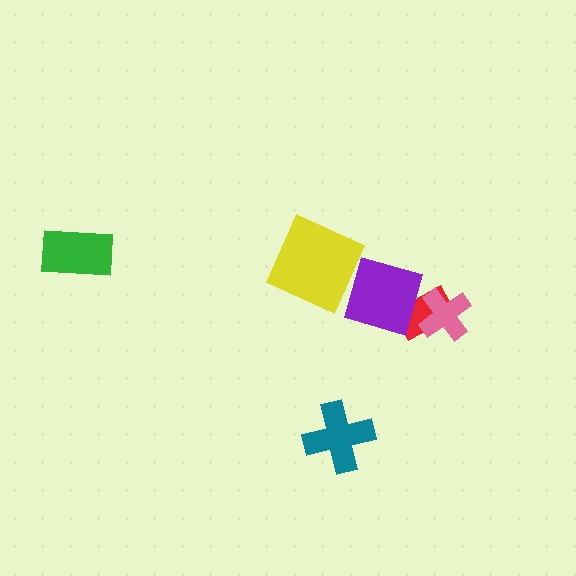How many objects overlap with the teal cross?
0 objects overlap with the teal cross.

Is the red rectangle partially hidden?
Yes, it is partially covered by another shape.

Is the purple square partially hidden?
No, no other shape covers it.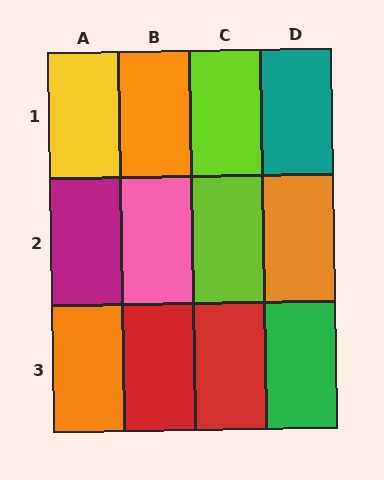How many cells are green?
1 cell is green.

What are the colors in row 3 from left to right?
Orange, red, red, green.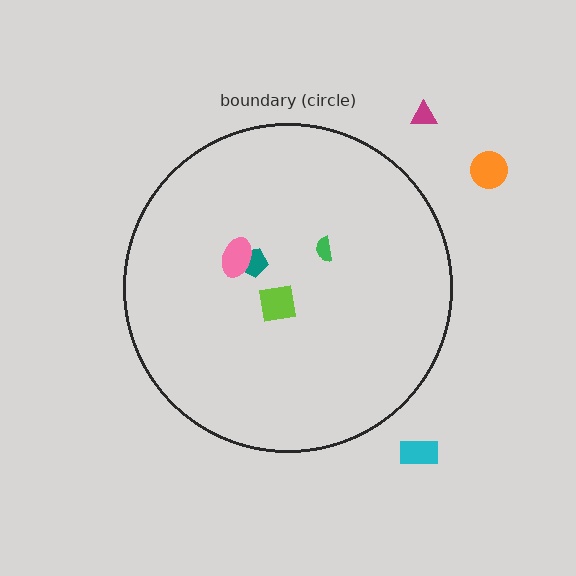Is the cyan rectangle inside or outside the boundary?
Outside.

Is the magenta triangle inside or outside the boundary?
Outside.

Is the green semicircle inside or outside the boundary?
Inside.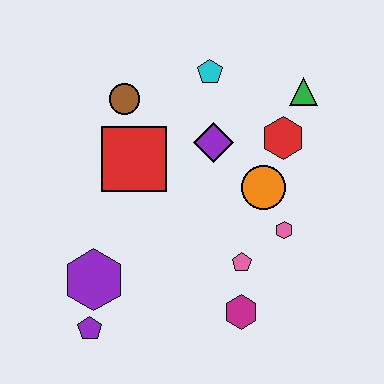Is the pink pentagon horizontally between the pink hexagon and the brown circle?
Yes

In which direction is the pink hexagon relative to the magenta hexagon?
The pink hexagon is above the magenta hexagon.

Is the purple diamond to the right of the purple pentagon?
Yes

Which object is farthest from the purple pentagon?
The green triangle is farthest from the purple pentagon.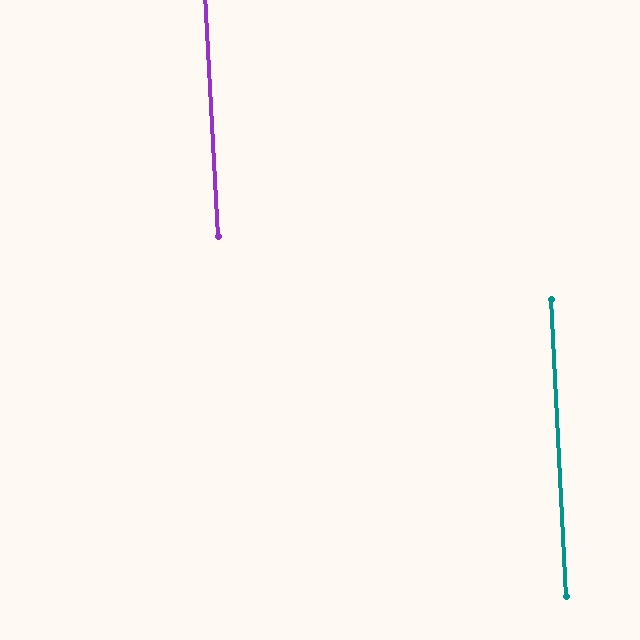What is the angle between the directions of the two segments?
Approximately 0 degrees.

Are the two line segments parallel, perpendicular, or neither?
Parallel — their directions differ by only 0.3°.